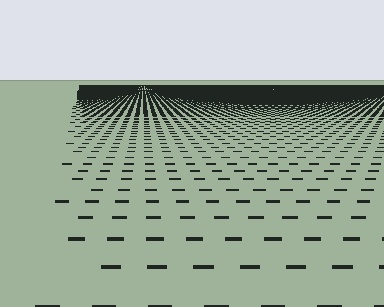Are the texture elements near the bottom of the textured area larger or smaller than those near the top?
Larger. Near the bottom, elements are closer to the viewer and appear at a bigger on-screen size.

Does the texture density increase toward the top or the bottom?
Density increases toward the top.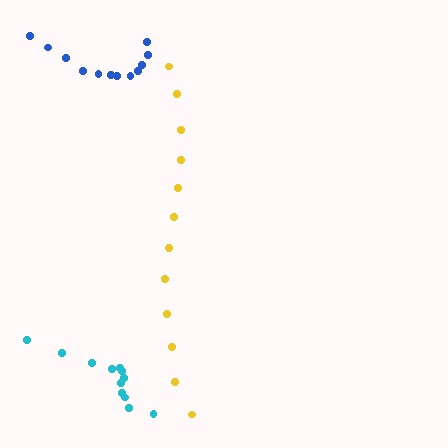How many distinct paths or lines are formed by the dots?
There are 3 distinct paths.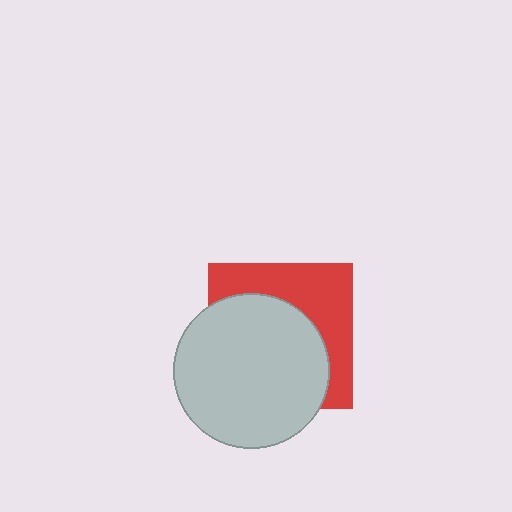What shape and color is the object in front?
The object in front is a light gray circle.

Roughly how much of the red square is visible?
A small part of it is visible (roughly 41%).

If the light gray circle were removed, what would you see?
You would see the complete red square.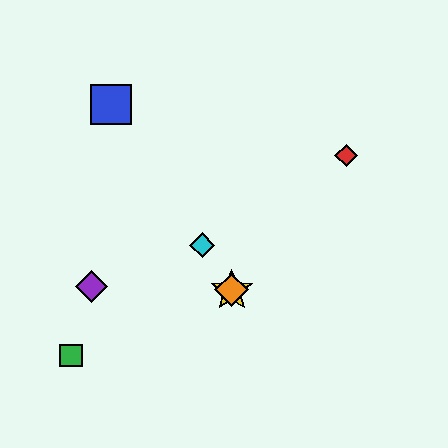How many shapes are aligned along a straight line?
4 shapes (the blue square, the yellow star, the orange diamond, the cyan diamond) are aligned along a straight line.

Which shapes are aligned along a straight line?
The blue square, the yellow star, the orange diamond, the cyan diamond are aligned along a straight line.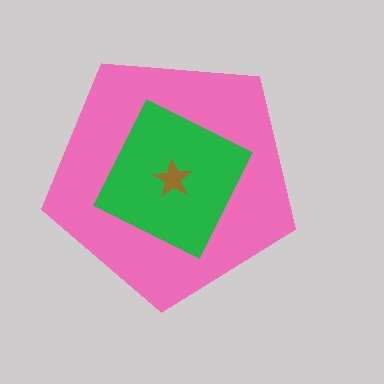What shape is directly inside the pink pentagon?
The green diamond.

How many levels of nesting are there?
3.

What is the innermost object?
The brown star.